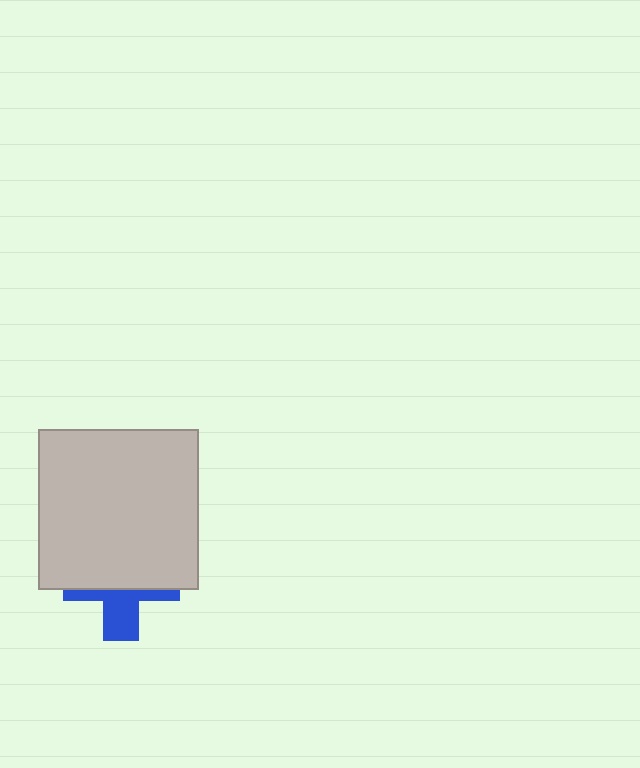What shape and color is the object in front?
The object in front is a light gray square.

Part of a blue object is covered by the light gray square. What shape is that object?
It is a cross.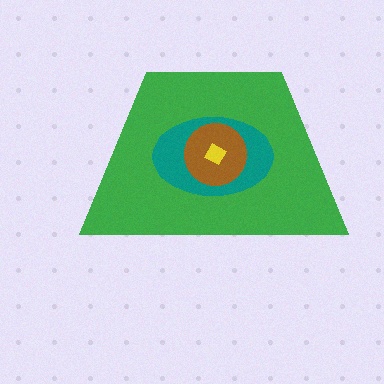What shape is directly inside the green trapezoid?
The teal ellipse.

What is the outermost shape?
The green trapezoid.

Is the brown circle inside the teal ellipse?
Yes.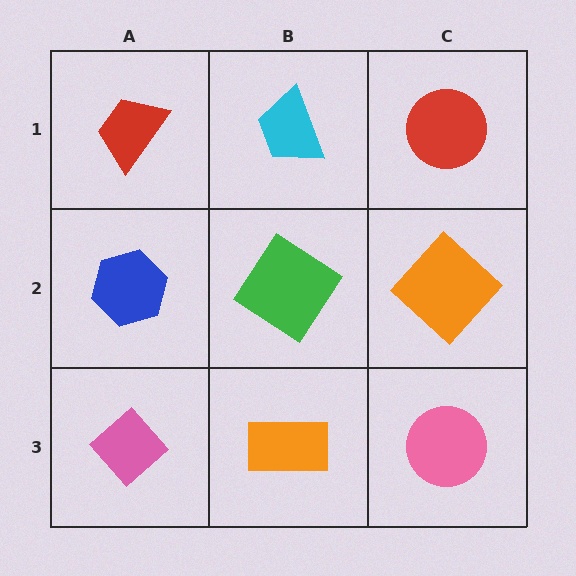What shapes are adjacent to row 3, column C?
An orange diamond (row 2, column C), an orange rectangle (row 3, column B).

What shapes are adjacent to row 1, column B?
A green diamond (row 2, column B), a red trapezoid (row 1, column A), a red circle (row 1, column C).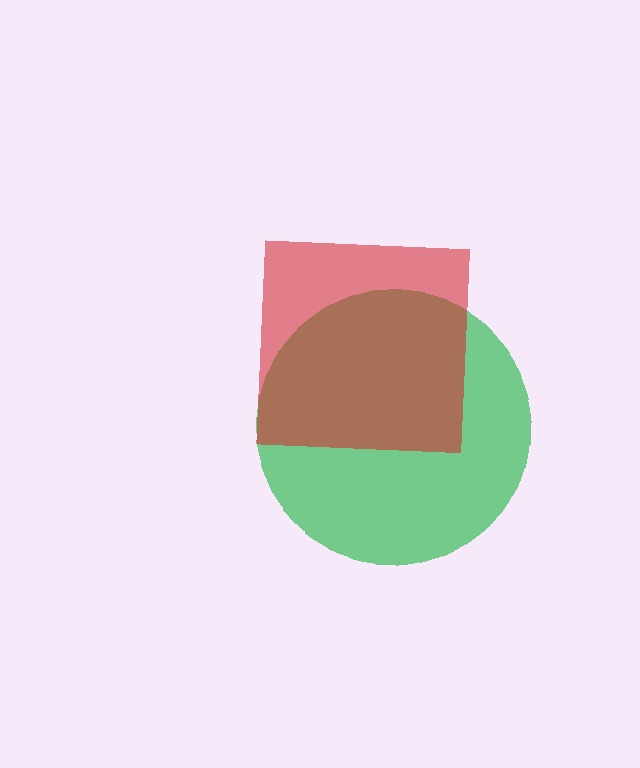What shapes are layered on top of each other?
The layered shapes are: a green circle, a red square.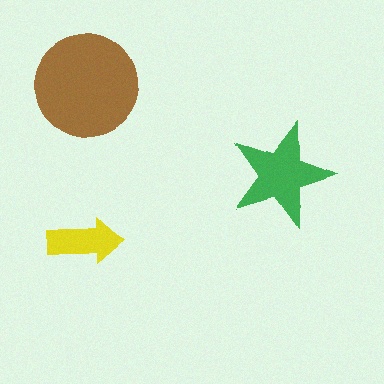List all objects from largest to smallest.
The brown circle, the green star, the yellow arrow.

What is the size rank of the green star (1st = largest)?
2nd.